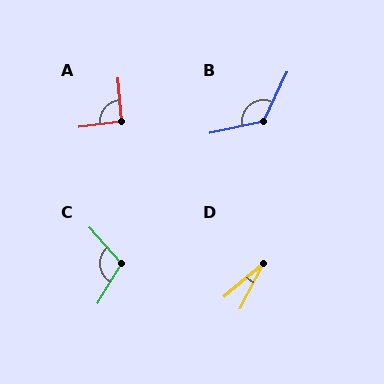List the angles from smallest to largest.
D (22°), A (92°), C (107°), B (127°).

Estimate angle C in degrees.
Approximately 107 degrees.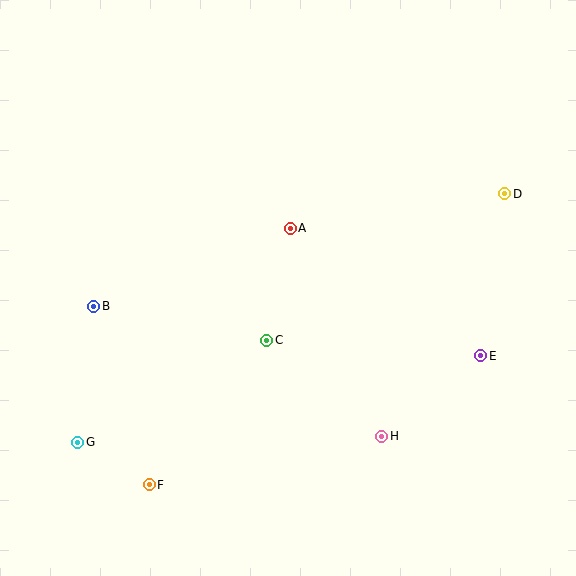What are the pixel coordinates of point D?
Point D is at (504, 194).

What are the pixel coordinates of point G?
Point G is at (78, 442).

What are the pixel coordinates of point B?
Point B is at (94, 306).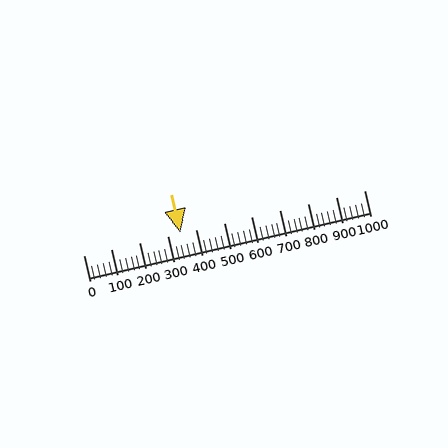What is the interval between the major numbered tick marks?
The major tick marks are spaced 100 units apart.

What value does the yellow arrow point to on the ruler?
The yellow arrow points to approximately 346.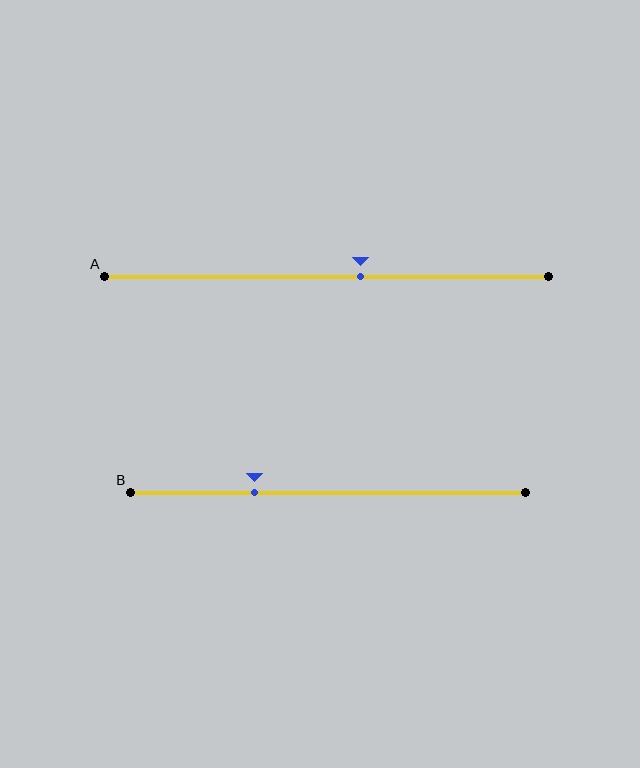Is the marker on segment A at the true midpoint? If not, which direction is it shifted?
No, the marker on segment A is shifted to the right by about 8% of the segment length.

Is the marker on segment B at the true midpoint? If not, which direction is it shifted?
No, the marker on segment B is shifted to the left by about 19% of the segment length.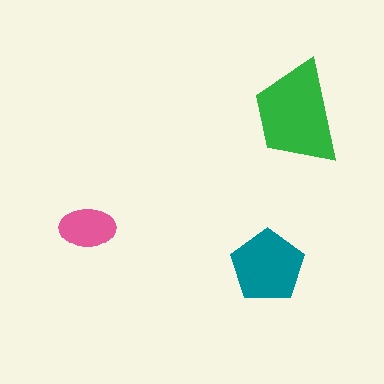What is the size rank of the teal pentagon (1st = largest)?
2nd.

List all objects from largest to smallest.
The green trapezoid, the teal pentagon, the pink ellipse.